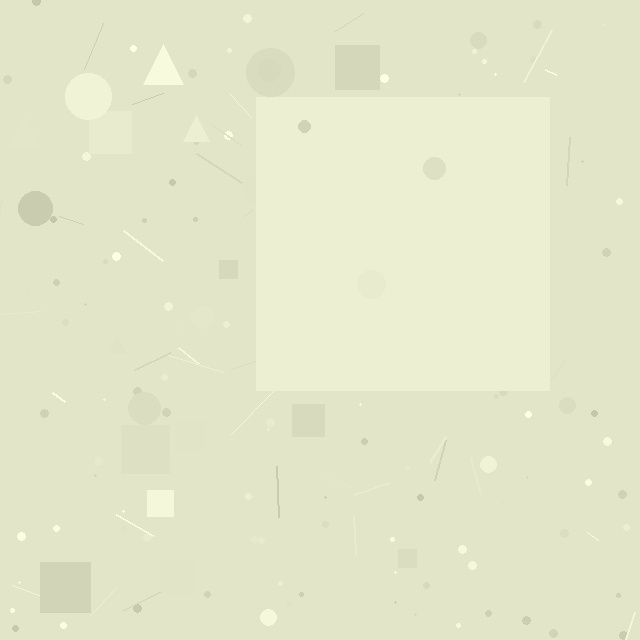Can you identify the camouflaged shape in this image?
The camouflaged shape is a square.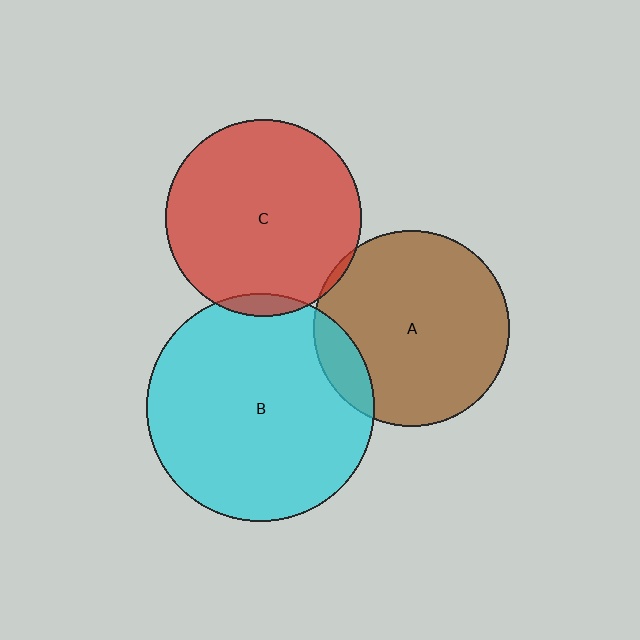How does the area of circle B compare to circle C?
Approximately 1.3 times.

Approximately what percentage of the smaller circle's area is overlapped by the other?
Approximately 5%.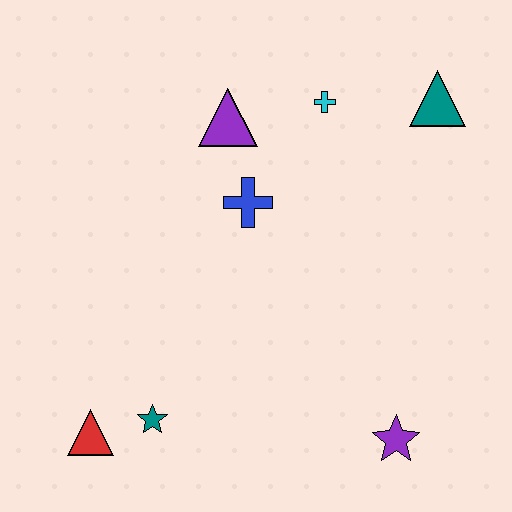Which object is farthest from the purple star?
The purple triangle is farthest from the purple star.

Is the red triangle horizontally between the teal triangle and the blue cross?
No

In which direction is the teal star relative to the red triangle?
The teal star is to the right of the red triangle.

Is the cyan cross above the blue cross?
Yes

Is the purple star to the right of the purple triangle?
Yes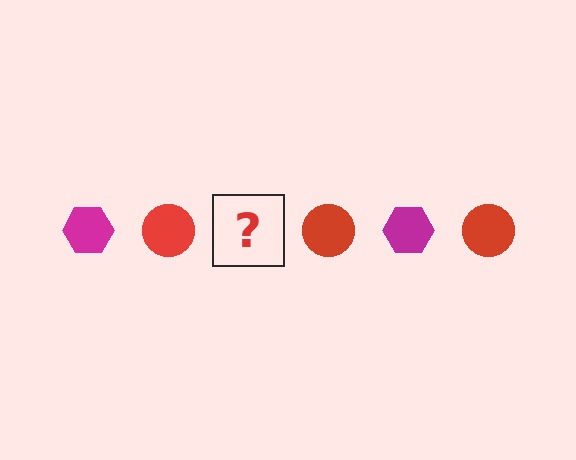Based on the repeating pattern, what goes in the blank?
The blank should be a magenta hexagon.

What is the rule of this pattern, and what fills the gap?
The rule is that the pattern alternates between magenta hexagon and red circle. The gap should be filled with a magenta hexagon.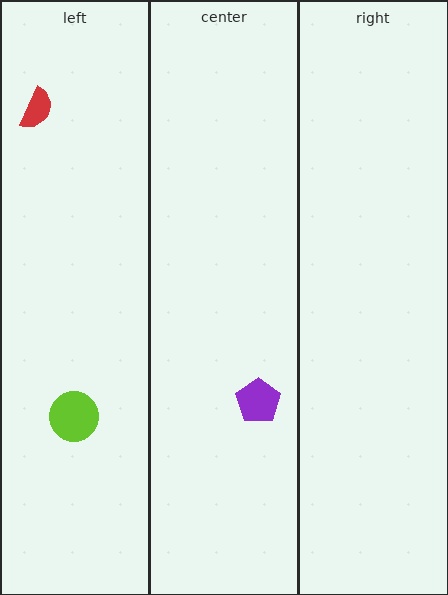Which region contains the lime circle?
The left region.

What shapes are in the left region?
The red semicircle, the lime circle.